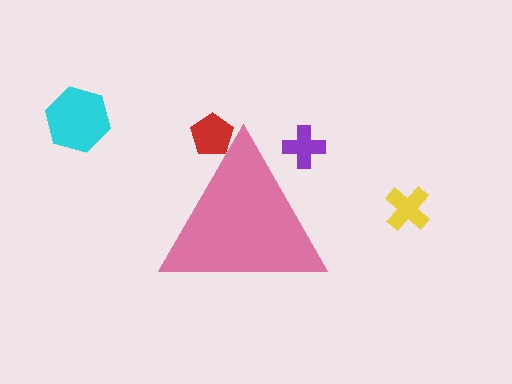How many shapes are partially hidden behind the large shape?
2 shapes are partially hidden.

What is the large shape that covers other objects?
A pink triangle.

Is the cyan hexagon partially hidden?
No, the cyan hexagon is fully visible.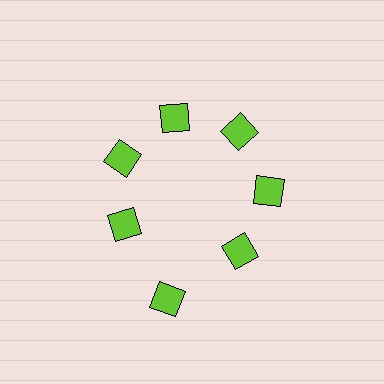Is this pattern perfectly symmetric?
No. The 7 lime diamonds are arranged in a ring, but one element near the 6 o'clock position is pushed outward from the center, breaking the 7-fold rotational symmetry.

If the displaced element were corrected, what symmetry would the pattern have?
It would have 7-fold rotational symmetry — the pattern would map onto itself every 51 degrees.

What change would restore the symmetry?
The symmetry would be restored by moving it inward, back onto the ring so that all 7 diamonds sit at equal angles and equal distance from the center.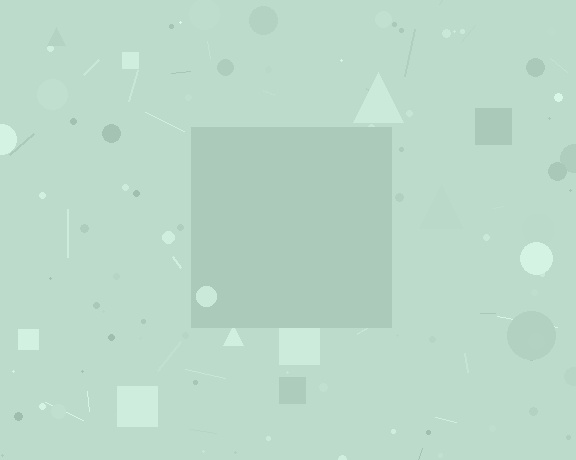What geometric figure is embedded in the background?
A square is embedded in the background.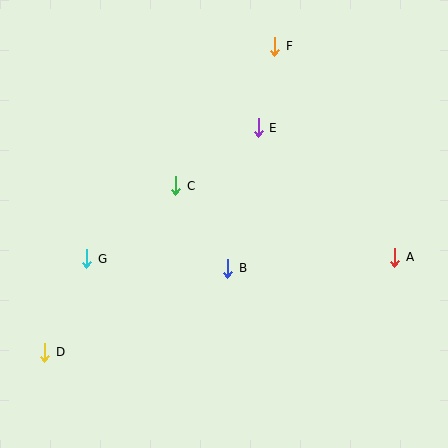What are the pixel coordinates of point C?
Point C is at (176, 186).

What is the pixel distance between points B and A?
The distance between B and A is 167 pixels.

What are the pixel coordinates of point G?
Point G is at (87, 259).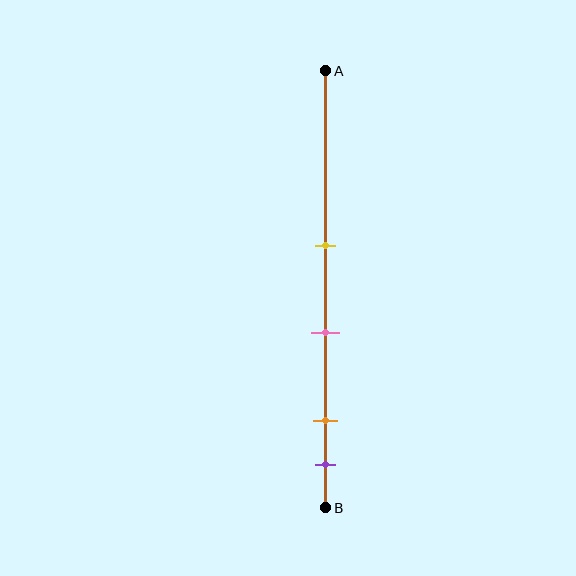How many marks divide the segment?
There are 4 marks dividing the segment.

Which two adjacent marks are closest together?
The orange and purple marks are the closest adjacent pair.